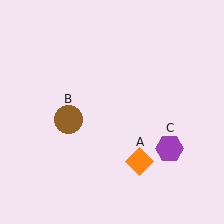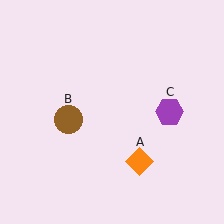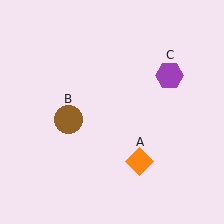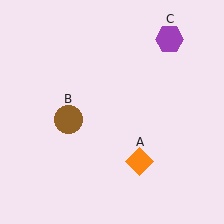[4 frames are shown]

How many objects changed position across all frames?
1 object changed position: purple hexagon (object C).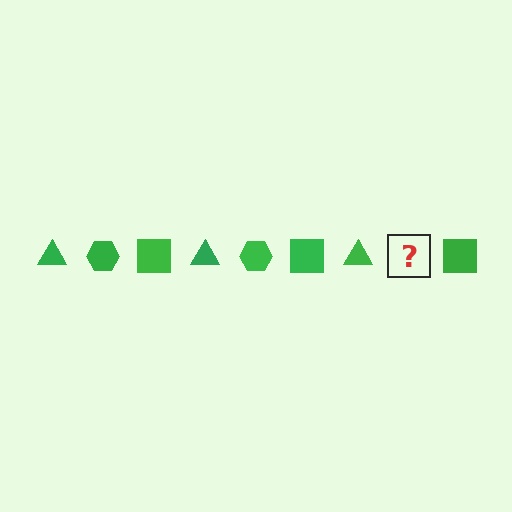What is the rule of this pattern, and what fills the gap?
The rule is that the pattern cycles through triangle, hexagon, square shapes in green. The gap should be filled with a green hexagon.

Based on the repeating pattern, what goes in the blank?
The blank should be a green hexagon.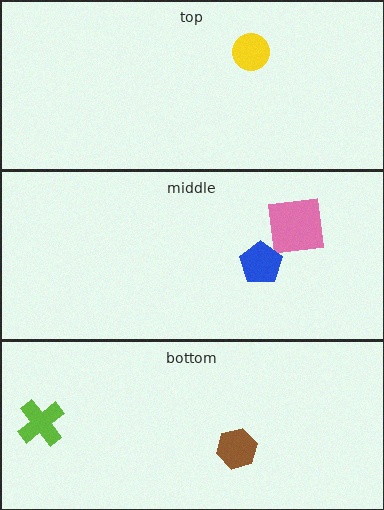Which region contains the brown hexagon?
The bottom region.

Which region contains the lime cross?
The bottom region.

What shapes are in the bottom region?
The lime cross, the brown hexagon.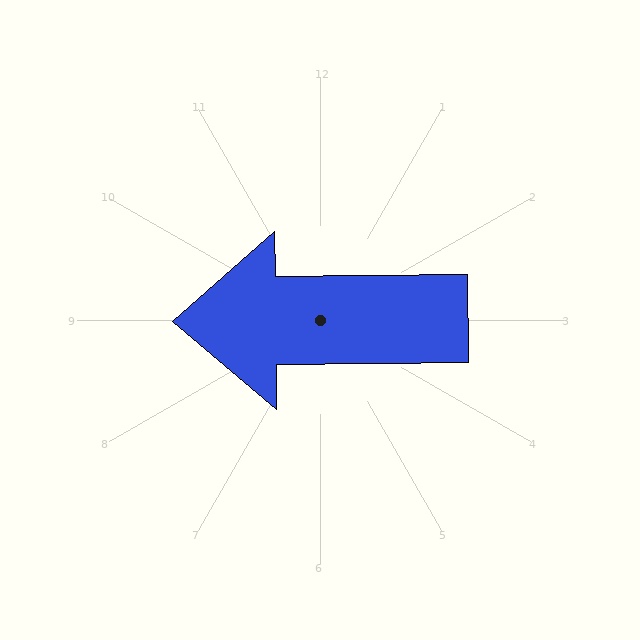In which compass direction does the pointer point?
West.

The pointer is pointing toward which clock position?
Roughly 9 o'clock.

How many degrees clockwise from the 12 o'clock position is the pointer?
Approximately 269 degrees.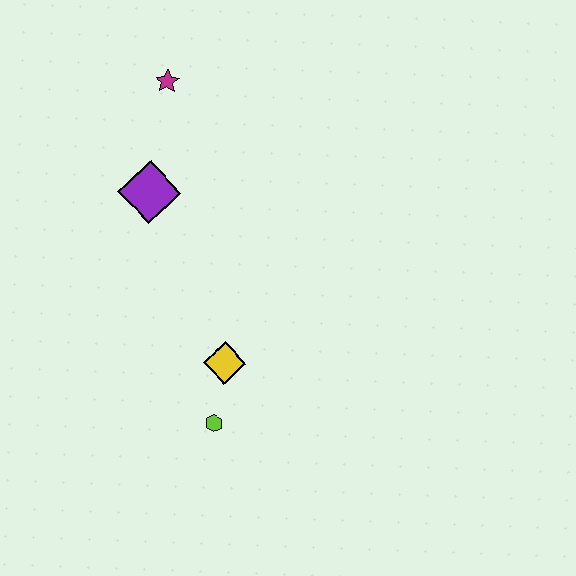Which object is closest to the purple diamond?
The magenta star is closest to the purple diamond.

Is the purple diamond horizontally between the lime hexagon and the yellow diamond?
No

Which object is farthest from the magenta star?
The lime hexagon is farthest from the magenta star.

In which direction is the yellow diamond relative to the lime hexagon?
The yellow diamond is above the lime hexagon.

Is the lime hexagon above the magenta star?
No